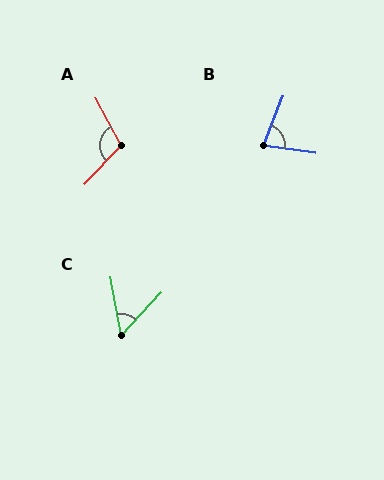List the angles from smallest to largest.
C (53°), B (77°), A (108°).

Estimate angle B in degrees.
Approximately 77 degrees.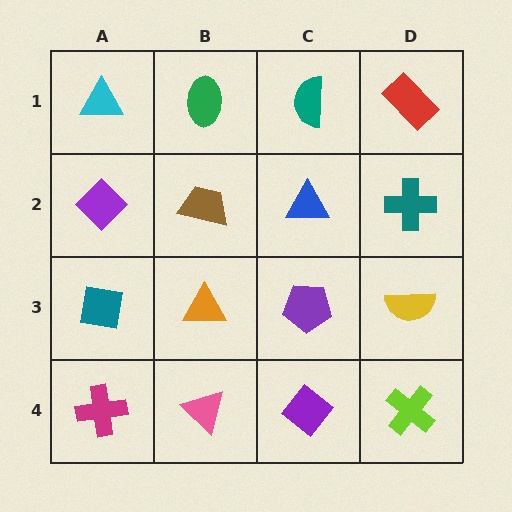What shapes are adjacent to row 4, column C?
A purple pentagon (row 3, column C), a pink triangle (row 4, column B), a lime cross (row 4, column D).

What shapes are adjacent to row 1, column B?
A brown trapezoid (row 2, column B), a cyan triangle (row 1, column A), a teal semicircle (row 1, column C).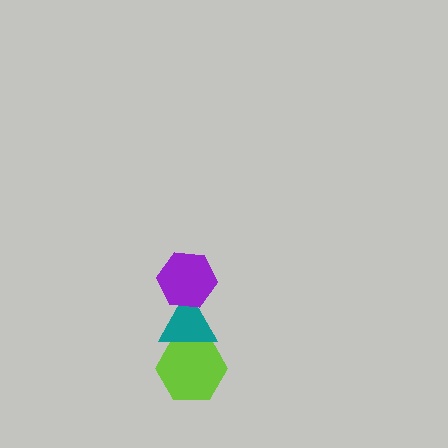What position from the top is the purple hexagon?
The purple hexagon is 1st from the top.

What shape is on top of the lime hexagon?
The teal triangle is on top of the lime hexagon.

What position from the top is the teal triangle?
The teal triangle is 2nd from the top.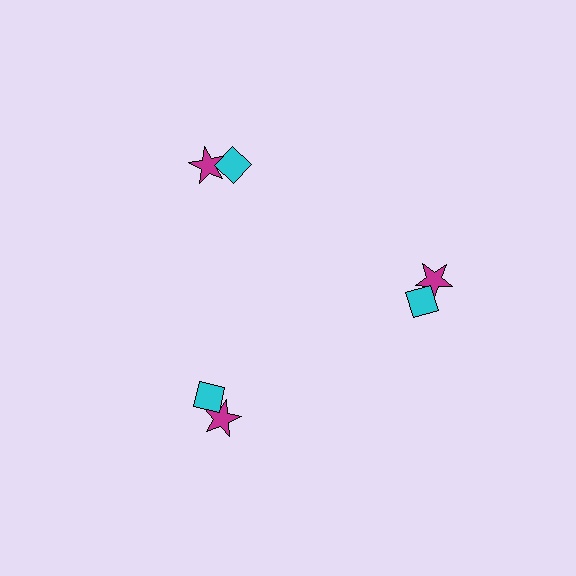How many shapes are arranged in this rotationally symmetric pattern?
There are 6 shapes, arranged in 3 groups of 2.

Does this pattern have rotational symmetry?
Yes, this pattern has 3-fold rotational symmetry. It looks the same after rotating 120 degrees around the center.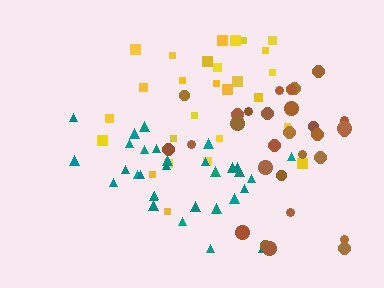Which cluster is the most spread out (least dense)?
Brown.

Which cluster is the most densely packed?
Teal.